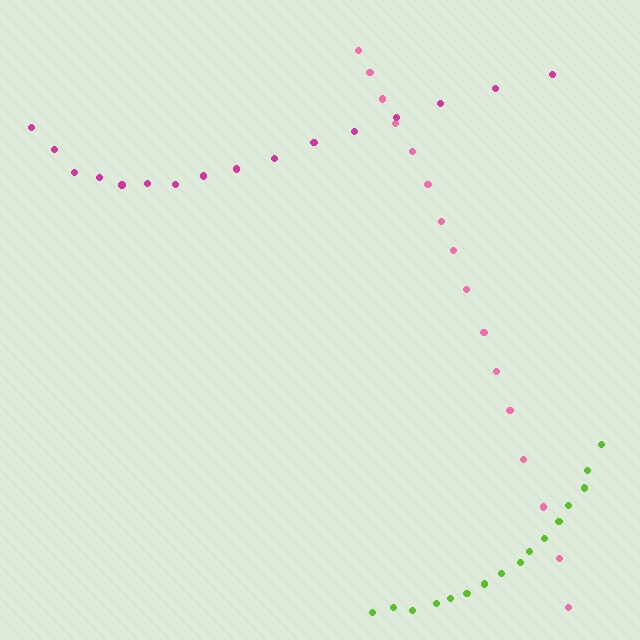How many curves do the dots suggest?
There are 3 distinct paths.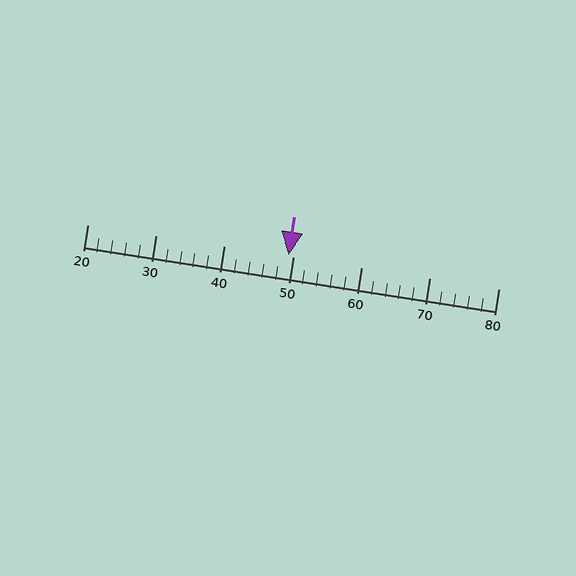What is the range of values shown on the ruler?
The ruler shows values from 20 to 80.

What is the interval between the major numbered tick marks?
The major tick marks are spaced 10 units apart.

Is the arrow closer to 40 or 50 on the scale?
The arrow is closer to 50.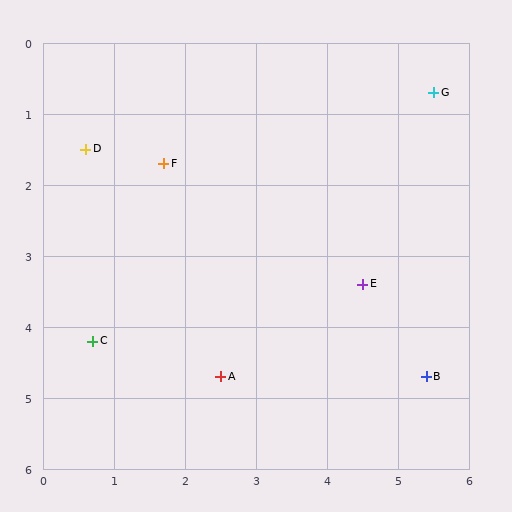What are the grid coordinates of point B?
Point B is at approximately (5.4, 4.7).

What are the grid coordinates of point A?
Point A is at approximately (2.5, 4.7).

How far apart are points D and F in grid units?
Points D and F are about 1.1 grid units apart.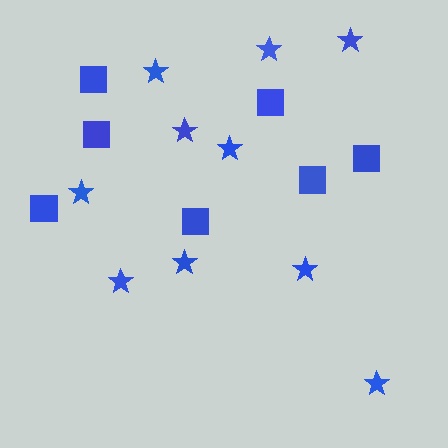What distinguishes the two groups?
There are 2 groups: one group of squares (7) and one group of stars (10).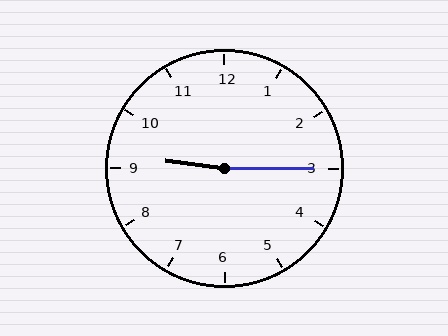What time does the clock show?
9:15.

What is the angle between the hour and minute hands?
Approximately 172 degrees.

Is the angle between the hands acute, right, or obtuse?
It is obtuse.